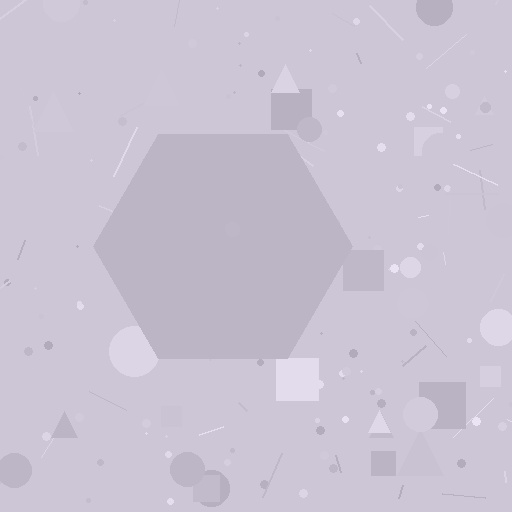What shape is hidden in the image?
A hexagon is hidden in the image.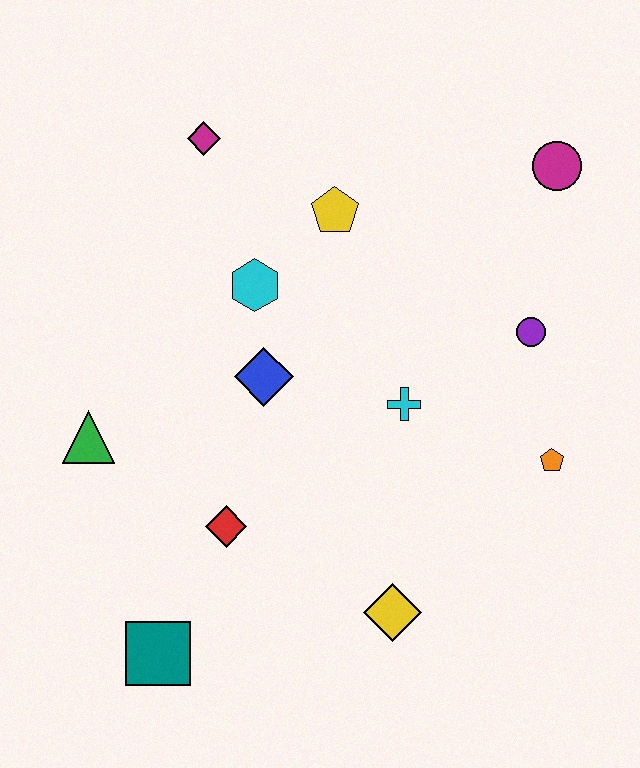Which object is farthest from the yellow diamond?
The magenta diamond is farthest from the yellow diamond.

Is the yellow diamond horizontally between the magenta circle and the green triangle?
Yes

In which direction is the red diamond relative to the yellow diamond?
The red diamond is to the left of the yellow diamond.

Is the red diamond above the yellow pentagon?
No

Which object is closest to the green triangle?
The red diamond is closest to the green triangle.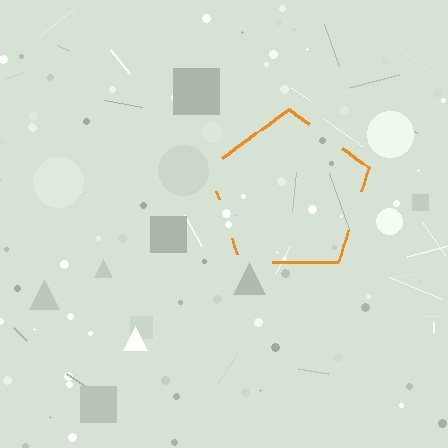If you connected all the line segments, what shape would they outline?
They would outline a pentagon.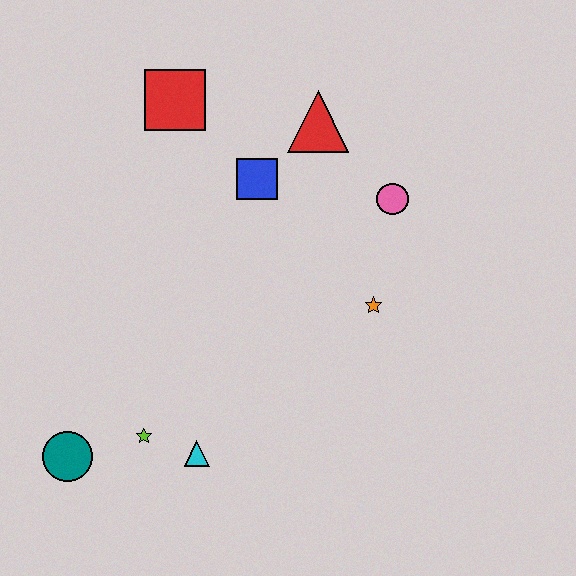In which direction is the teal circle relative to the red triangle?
The teal circle is below the red triangle.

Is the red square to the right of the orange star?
No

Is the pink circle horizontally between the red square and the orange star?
No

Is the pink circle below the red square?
Yes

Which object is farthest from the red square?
The teal circle is farthest from the red square.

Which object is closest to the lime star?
The cyan triangle is closest to the lime star.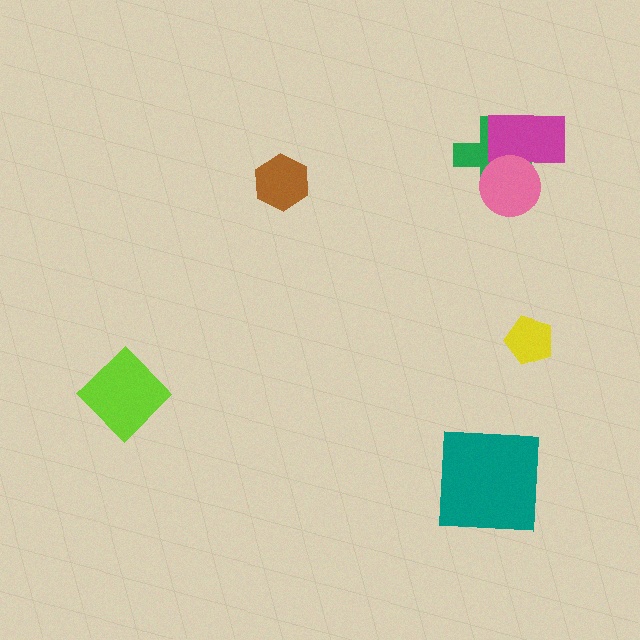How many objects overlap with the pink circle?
2 objects overlap with the pink circle.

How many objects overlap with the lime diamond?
0 objects overlap with the lime diamond.